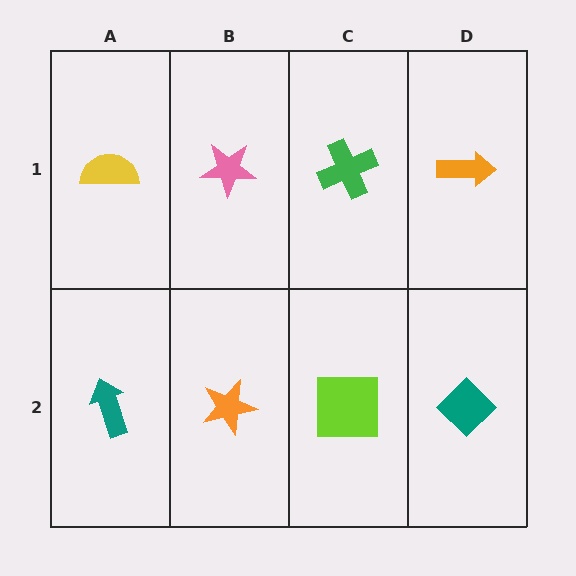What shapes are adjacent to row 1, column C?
A lime square (row 2, column C), a pink star (row 1, column B), an orange arrow (row 1, column D).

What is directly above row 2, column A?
A yellow semicircle.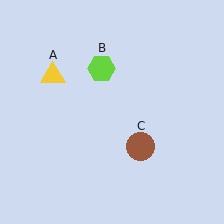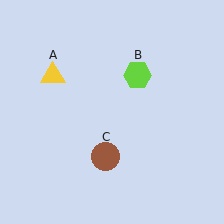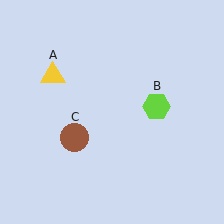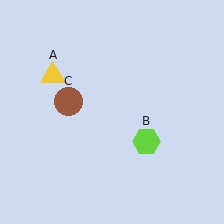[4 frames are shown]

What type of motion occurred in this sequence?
The lime hexagon (object B), brown circle (object C) rotated clockwise around the center of the scene.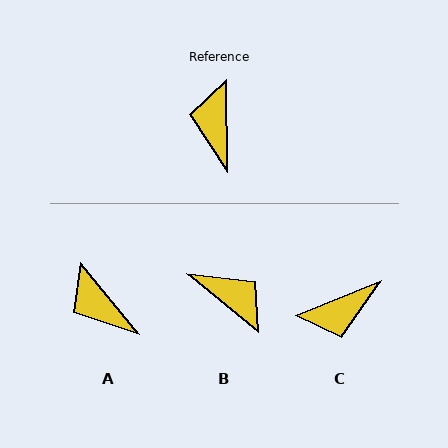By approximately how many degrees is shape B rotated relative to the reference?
Approximately 129 degrees clockwise.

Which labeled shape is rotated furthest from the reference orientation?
B, about 129 degrees away.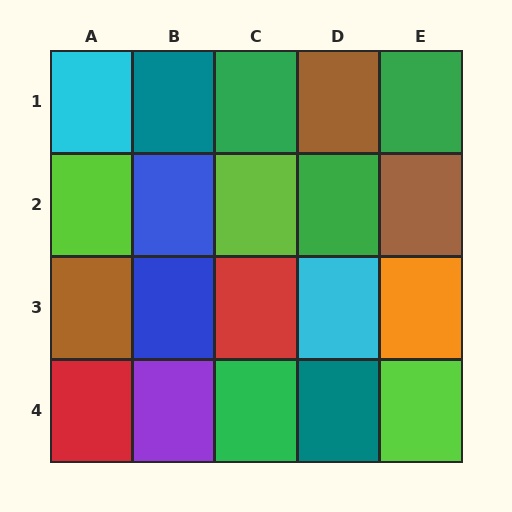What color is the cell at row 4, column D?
Teal.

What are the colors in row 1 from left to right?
Cyan, teal, green, brown, green.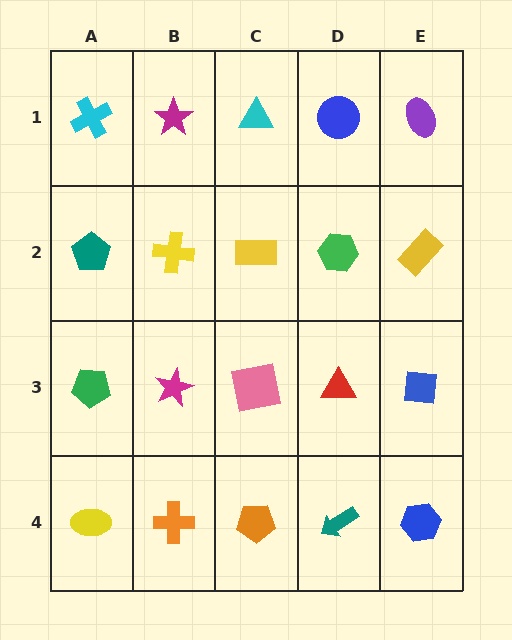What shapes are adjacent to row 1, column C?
A yellow rectangle (row 2, column C), a magenta star (row 1, column B), a blue circle (row 1, column D).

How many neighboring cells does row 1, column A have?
2.